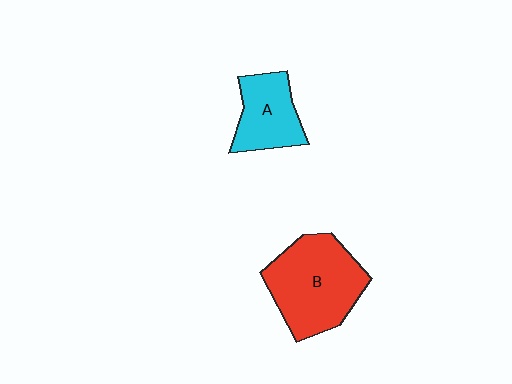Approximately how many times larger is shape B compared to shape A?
Approximately 1.7 times.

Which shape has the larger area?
Shape B (red).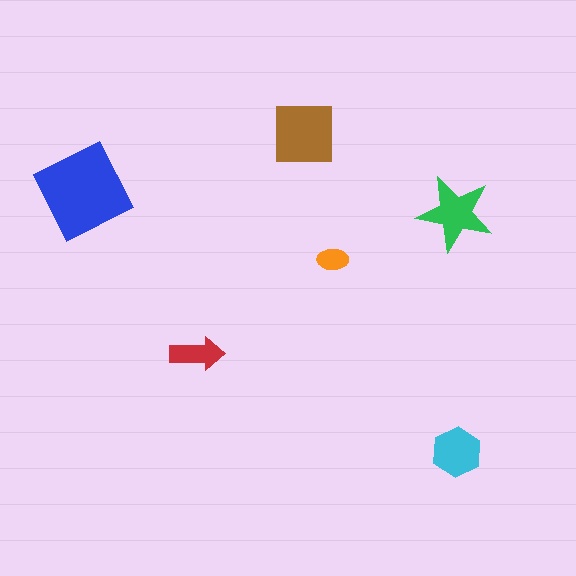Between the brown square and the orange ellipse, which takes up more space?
The brown square.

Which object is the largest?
The blue diamond.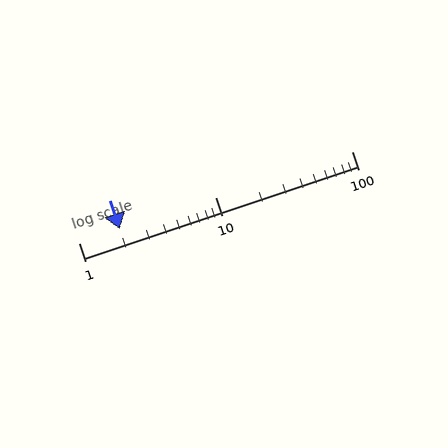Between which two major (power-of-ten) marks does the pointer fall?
The pointer is between 1 and 10.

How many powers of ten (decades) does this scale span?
The scale spans 2 decades, from 1 to 100.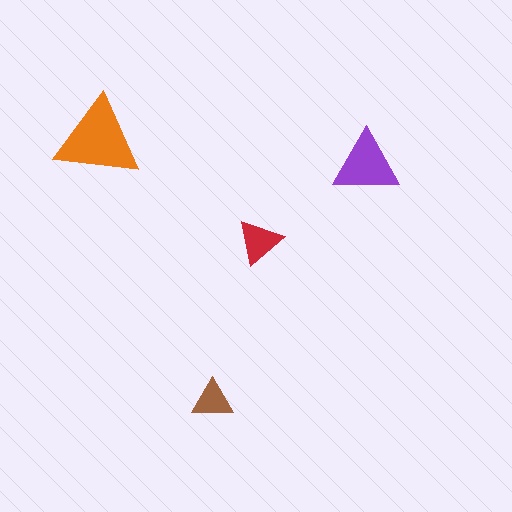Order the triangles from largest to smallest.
the orange one, the purple one, the red one, the brown one.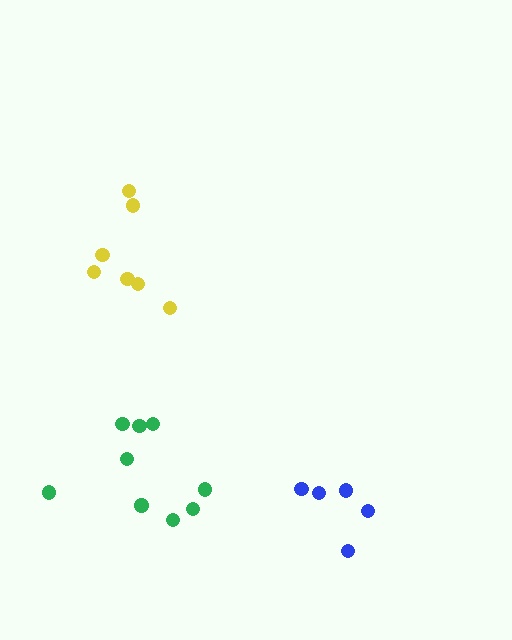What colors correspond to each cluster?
The clusters are colored: blue, green, yellow.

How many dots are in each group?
Group 1: 5 dots, Group 2: 9 dots, Group 3: 7 dots (21 total).